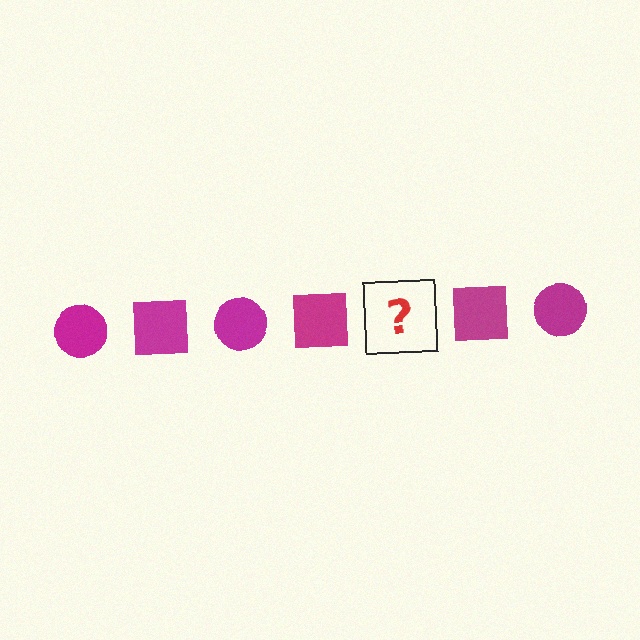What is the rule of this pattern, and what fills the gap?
The rule is that the pattern cycles through circle, square shapes in magenta. The gap should be filled with a magenta circle.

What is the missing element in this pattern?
The missing element is a magenta circle.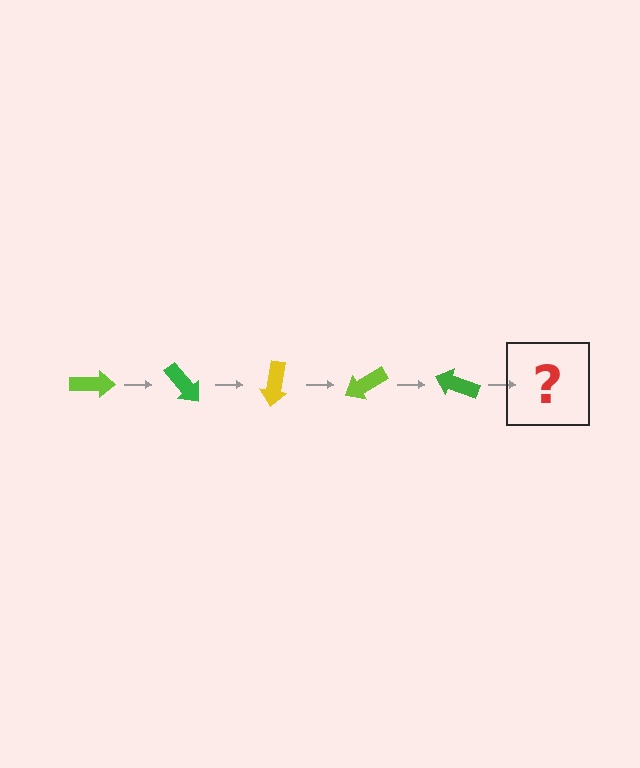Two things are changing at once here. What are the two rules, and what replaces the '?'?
The two rules are that it rotates 50 degrees each step and the color cycles through lime, green, and yellow. The '?' should be a yellow arrow, rotated 250 degrees from the start.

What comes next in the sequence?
The next element should be a yellow arrow, rotated 250 degrees from the start.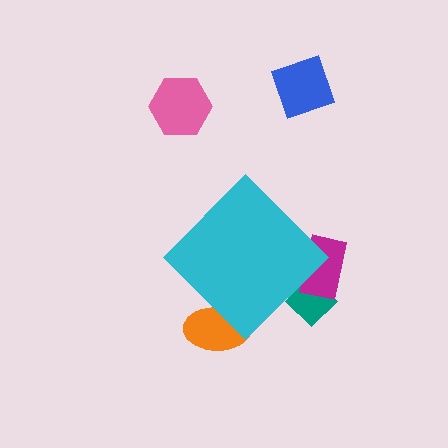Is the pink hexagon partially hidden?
No, the pink hexagon is fully visible.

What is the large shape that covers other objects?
A cyan diamond.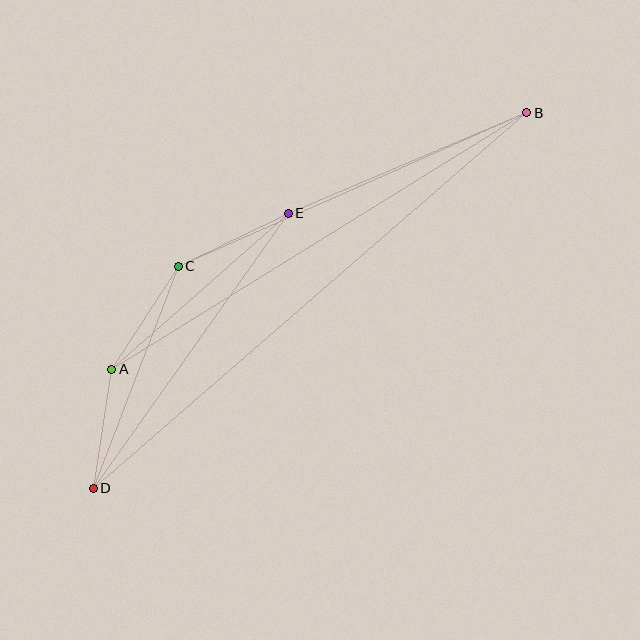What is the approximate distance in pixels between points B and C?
The distance between B and C is approximately 381 pixels.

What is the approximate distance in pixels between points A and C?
The distance between A and C is approximately 123 pixels.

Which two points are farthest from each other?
Points B and D are farthest from each other.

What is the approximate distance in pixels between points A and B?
The distance between A and B is approximately 488 pixels.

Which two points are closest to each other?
Points A and D are closest to each other.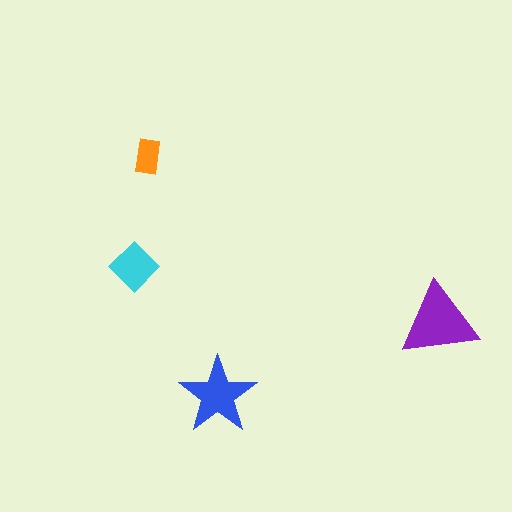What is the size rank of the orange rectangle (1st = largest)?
4th.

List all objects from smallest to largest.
The orange rectangle, the cyan diamond, the blue star, the purple triangle.